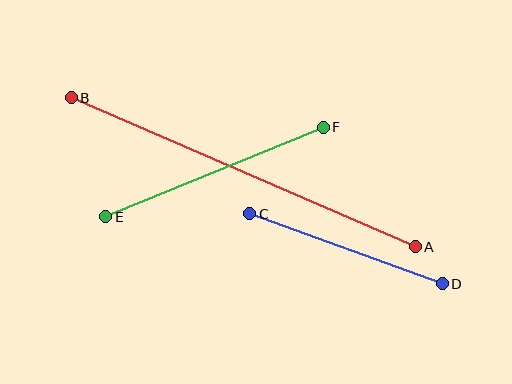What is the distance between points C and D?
The distance is approximately 205 pixels.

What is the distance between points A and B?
The distance is approximately 375 pixels.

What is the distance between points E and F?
The distance is approximately 235 pixels.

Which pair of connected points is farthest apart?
Points A and B are farthest apart.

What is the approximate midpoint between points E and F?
The midpoint is at approximately (215, 172) pixels.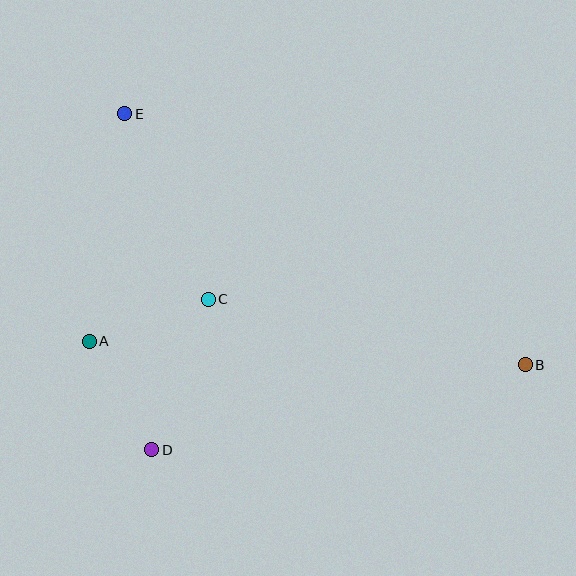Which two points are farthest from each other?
Points B and E are farthest from each other.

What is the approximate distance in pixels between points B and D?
The distance between B and D is approximately 383 pixels.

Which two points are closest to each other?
Points A and D are closest to each other.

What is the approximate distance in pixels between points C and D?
The distance between C and D is approximately 161 pixels.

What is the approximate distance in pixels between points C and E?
The distance between C and E is approximately 203 pixels.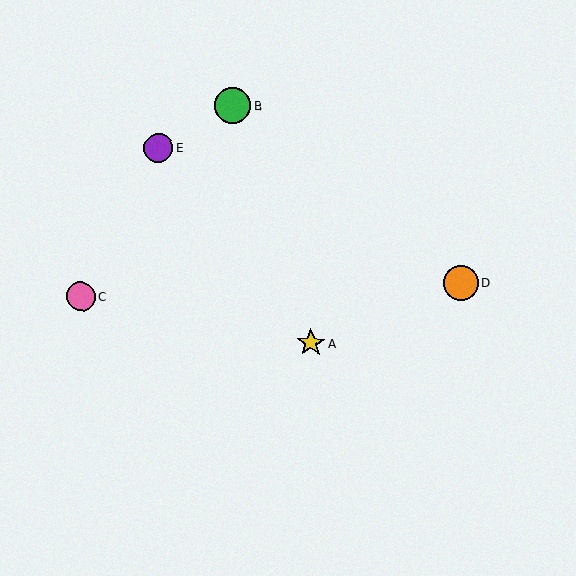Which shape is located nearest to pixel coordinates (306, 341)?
The yellow star (labeled A) at (311, 343) is nearest to that location.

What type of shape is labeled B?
Shape B is a green circle.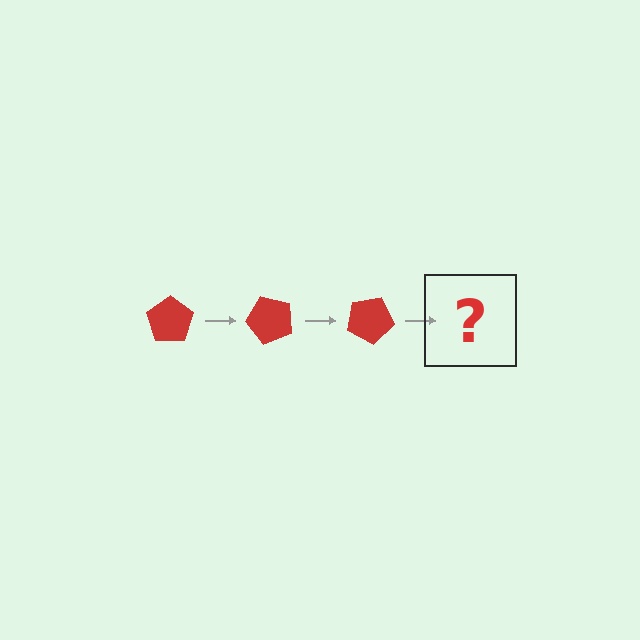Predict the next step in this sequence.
The next step is a red pentagon rotated 150 degrees.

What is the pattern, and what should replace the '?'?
The pattern is that the pentagon rotates 50 degrees each step. The '?' should be a red pentagon rotated 150 degrees.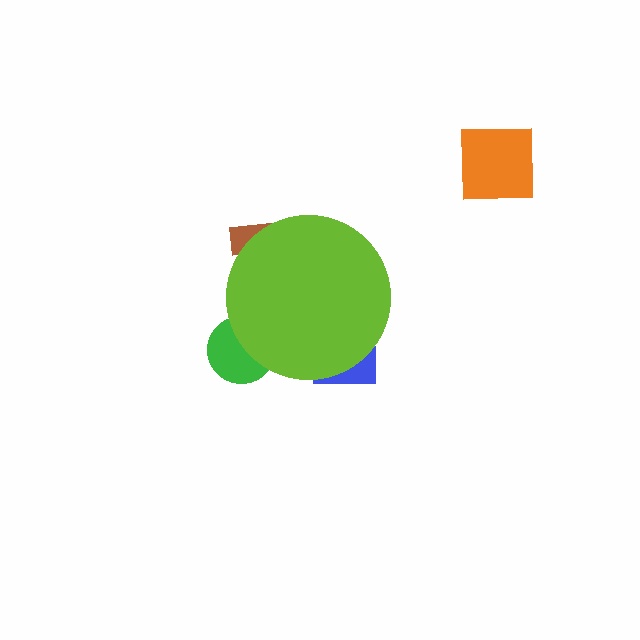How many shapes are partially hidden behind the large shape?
4 shapes are partially hidden.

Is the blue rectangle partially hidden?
Yes, the blue rectangle is partially hidden behind the lime circle.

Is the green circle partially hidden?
Yes, the green circle is partially hidden behind the lime circle.